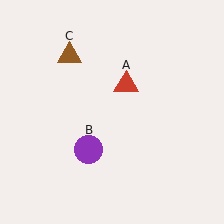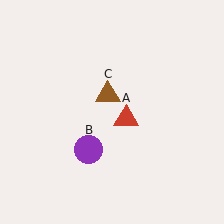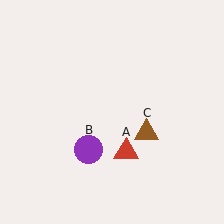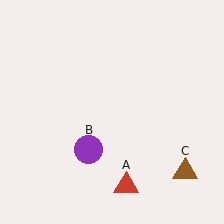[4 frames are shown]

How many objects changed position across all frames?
2 objects changed position: red triangle (object A), brown triangle (object C).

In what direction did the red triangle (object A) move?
The red triangle (object A) moved down.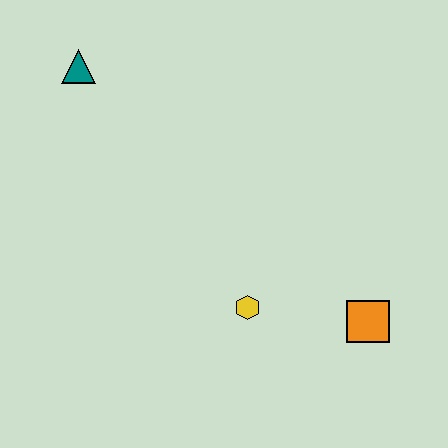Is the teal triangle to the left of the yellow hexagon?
Yes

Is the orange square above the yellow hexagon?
No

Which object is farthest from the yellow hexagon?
The teal triangle is farthest from the yellow hexagon.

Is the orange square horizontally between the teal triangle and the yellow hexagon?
No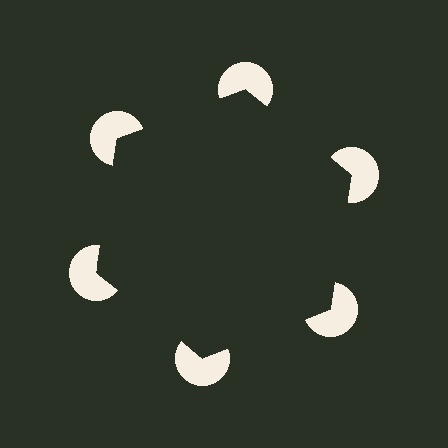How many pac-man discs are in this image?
There are 6 — one at each vertex of the illusory hexagon.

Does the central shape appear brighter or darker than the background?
It typically appears slightly darker than the background, even though no actual brightness change is drawn.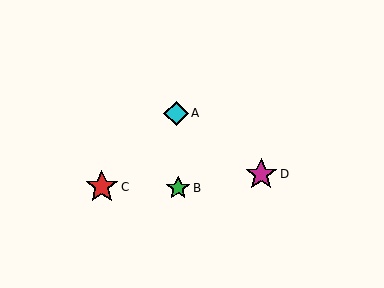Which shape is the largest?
The red star (labeled C) is the largest.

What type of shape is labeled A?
Shape A is a cyan diamond.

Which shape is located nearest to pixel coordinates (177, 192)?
The green star (labeled B) at (178, 188) is nearest to that location.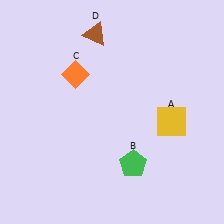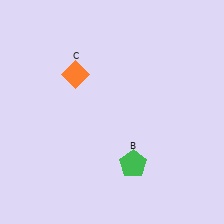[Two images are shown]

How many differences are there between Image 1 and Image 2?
There are 2 differences between the two images.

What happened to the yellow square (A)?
The yellow square (A) was removed in Image 2. It was in the bottom-right area of Image 1.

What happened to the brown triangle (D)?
The brown triangle (D) was removed in Image 2. It was in the top-left area of Image 1.